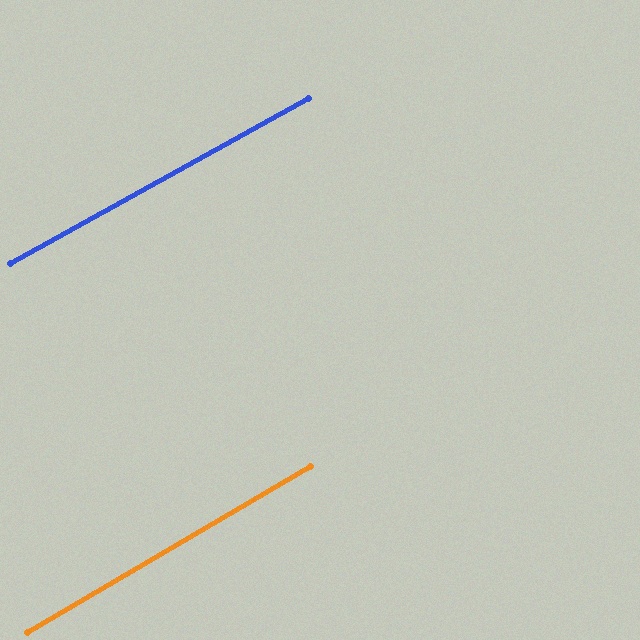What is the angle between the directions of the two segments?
Approximately 1 degree.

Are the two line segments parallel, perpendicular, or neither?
Parallel — their directions differ by only 1.2°.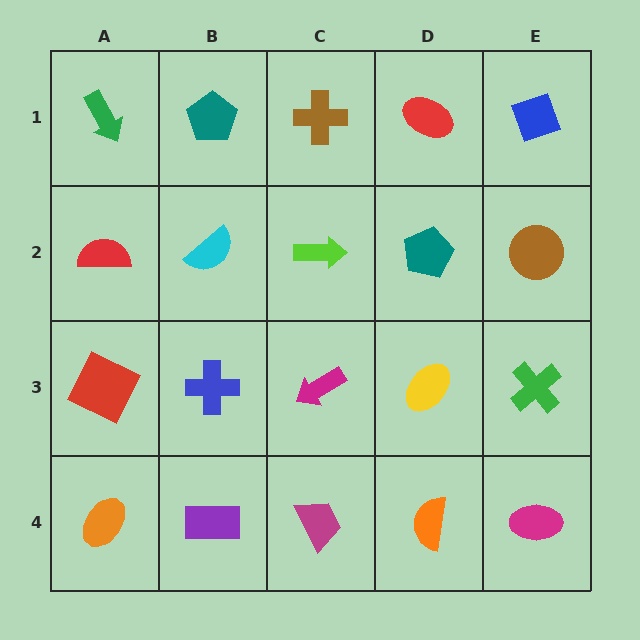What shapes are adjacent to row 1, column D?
A teal pentagon (row 2, column D), a brown cross (row 1, column C), a blue diamond (row 1, column E).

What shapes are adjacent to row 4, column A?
A red square (row 3, column A), a purple rectangle (row 4, column B).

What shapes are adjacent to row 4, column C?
A magenta arrow (row 3, column C), a purple rectangle (row 4, column B), an orange semicircle (row 4, column D).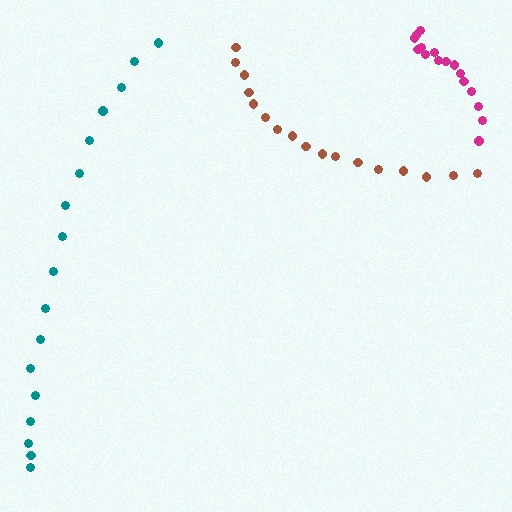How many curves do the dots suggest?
There are 3 distinct paths.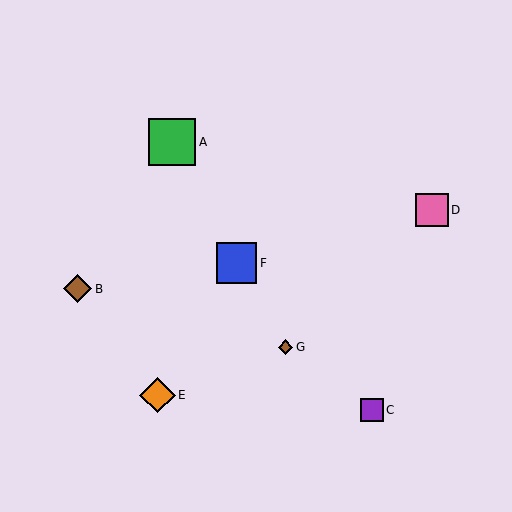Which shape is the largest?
The green square (labeled A) is the largest.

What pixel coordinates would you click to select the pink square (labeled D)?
Click at (432, 210) to select the pink square D.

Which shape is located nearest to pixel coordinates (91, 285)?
The brown diamond (labeled B) at (78, 289) is nearest to that location.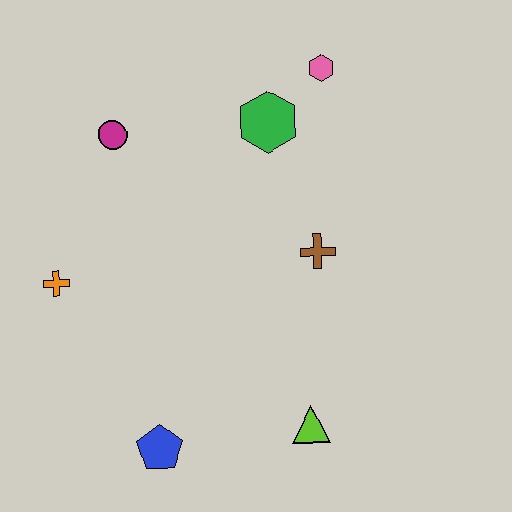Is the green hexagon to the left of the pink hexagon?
Yes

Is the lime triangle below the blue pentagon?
No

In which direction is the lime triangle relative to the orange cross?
The lime triangle is to the right of the orange cross.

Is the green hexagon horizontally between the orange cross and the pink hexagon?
Yes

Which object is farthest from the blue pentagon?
The pink hexagon is farthest from the blue pentagon.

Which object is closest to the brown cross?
The green hexagon is closest to the brown cross.